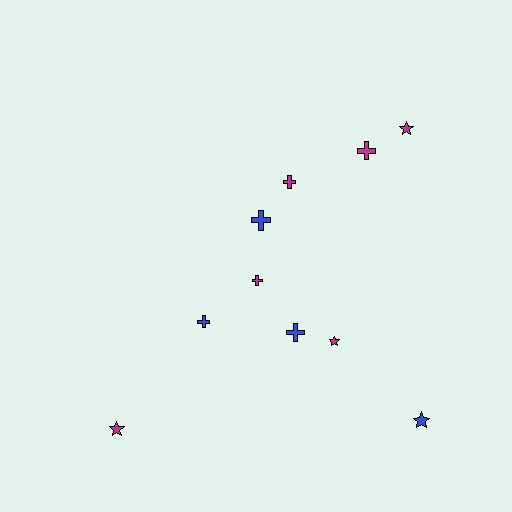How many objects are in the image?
There are 10 objects.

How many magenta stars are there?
There are 3 magenta stars.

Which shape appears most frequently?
Cross, with 6 objects.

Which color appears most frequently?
Magenta, with 6 objects.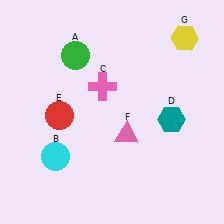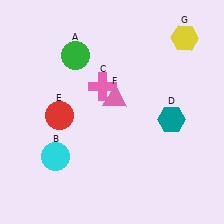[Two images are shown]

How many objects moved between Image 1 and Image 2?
1 object moved between the two images.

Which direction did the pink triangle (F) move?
The pink triangle (F) moved up.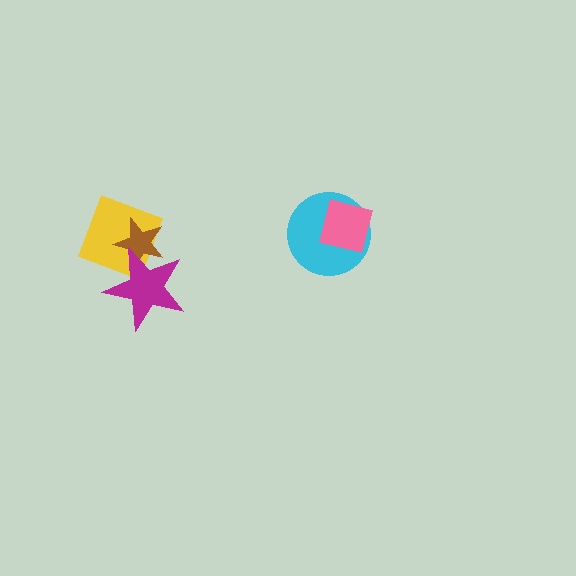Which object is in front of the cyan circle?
The pink square is in front of the cyan circle.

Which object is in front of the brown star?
The magenta star is in front of the brown star.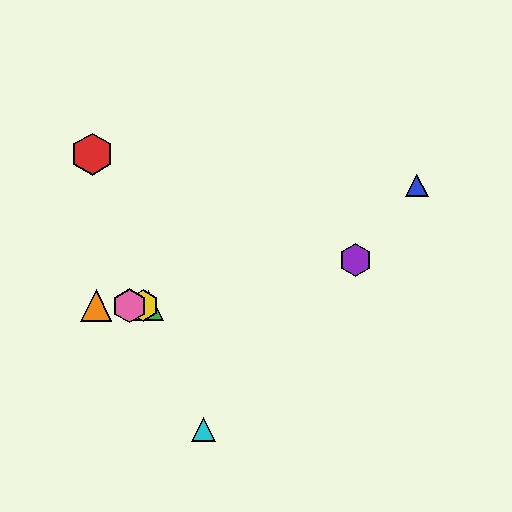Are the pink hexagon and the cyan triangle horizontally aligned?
No, the pink hexagon is at y≈306 and the cyan triangle is at y≈429.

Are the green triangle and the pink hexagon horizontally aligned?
Yes, both are at y≈306.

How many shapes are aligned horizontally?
4 shapes (the green triangle, the yellow hexagon, the orange triangle, the pink hexagon) are aligned horizontally.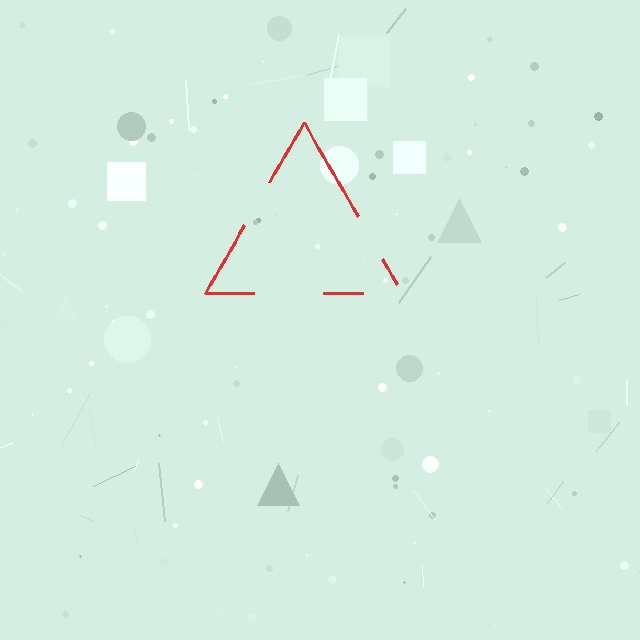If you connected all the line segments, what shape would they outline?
They would outline a triangle.